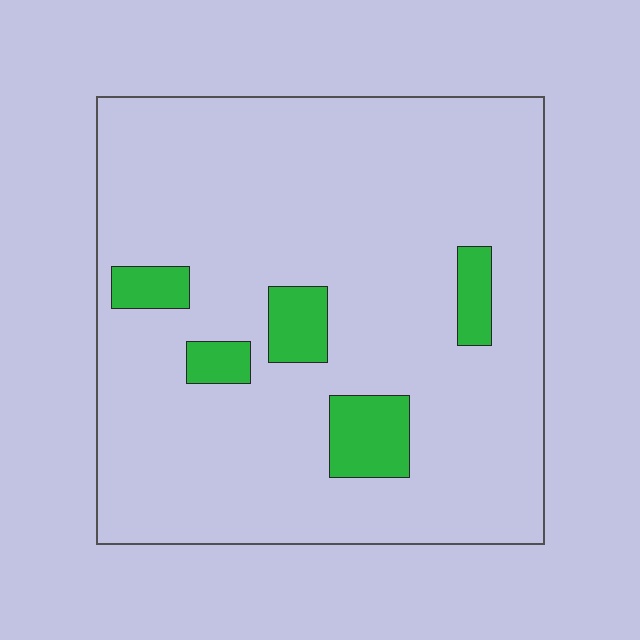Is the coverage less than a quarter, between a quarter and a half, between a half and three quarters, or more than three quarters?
Less than a quarter.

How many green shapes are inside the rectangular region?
5.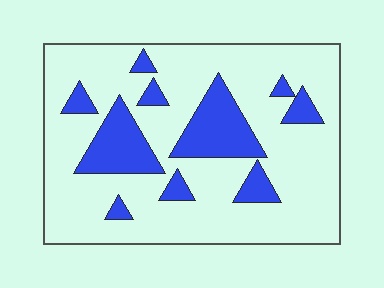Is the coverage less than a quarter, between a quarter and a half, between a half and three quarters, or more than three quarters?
Less than a quarter.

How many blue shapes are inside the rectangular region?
10.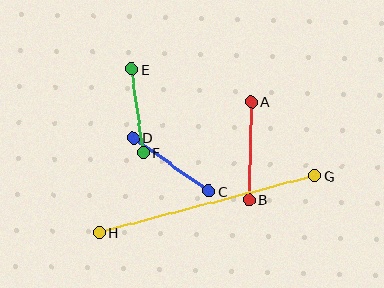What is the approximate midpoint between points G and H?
The midpoint is at approximately (207, 204) pixels.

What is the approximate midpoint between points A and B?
The midpoint is at approximately (250, 151) pixels.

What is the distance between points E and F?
The distance is approximately 84 pixels.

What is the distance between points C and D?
The distance is approximately 92 pixels.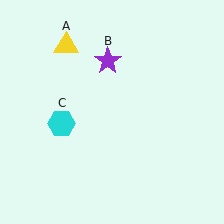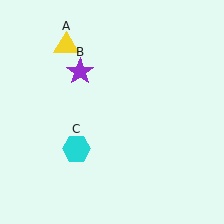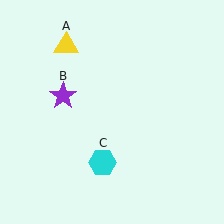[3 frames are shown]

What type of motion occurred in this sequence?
The purple star (object B), cyan hexagon (object C) rotated counterclockwise around the center of the scene.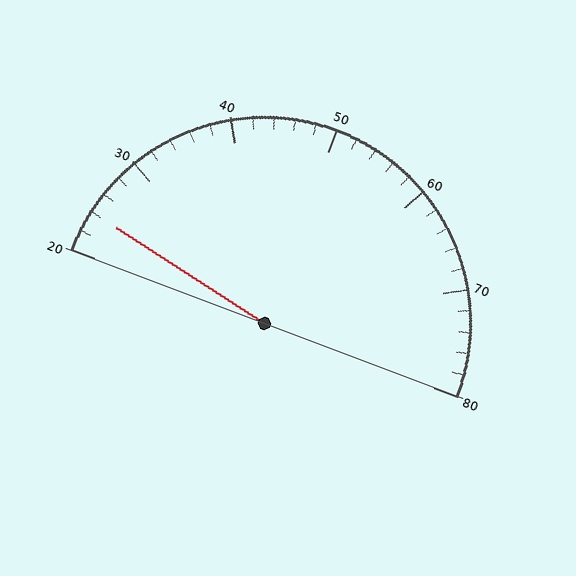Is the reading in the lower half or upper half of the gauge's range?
The reading is in the lower half of the range (20 to 80).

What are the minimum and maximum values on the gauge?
The gauge ranges from 20 to 80.